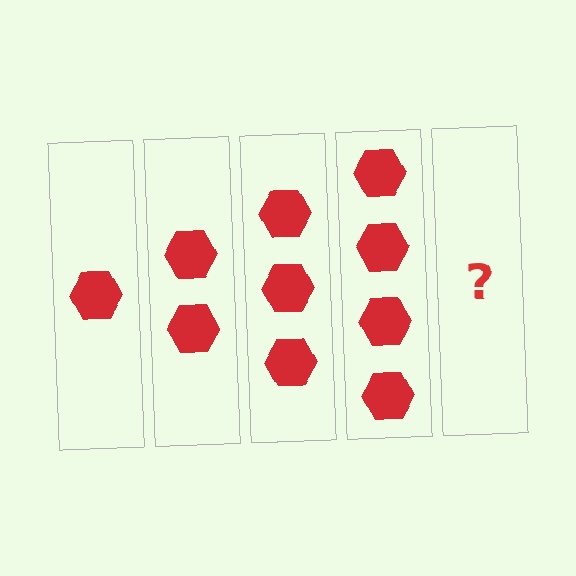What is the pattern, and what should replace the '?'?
The pattern is that each step adds one more hexagon. The '?' should be 5 hexagons.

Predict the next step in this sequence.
The next step is 5 hexagons.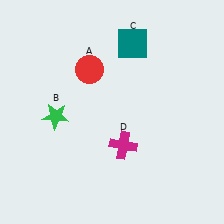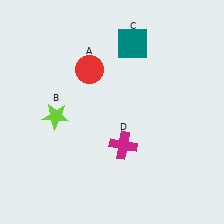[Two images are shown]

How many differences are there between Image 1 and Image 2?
There is 1 difference between the two images.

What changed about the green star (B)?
In Image 1, B is green. In Image 2, it changed to lime.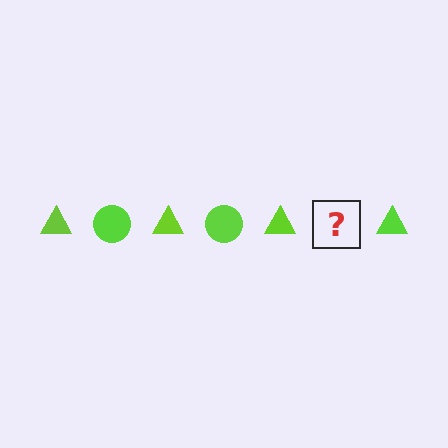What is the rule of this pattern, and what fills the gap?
The rule is that the pattern cycles through triangle, circle shapes in lime. The gap should be filled with a lime circle.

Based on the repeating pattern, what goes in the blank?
The blank should be a lime circle.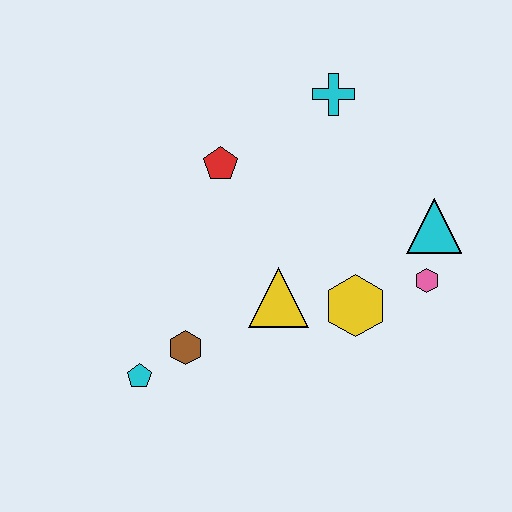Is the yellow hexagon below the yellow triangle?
Yes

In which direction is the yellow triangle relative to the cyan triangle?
The yellow triangle is to the left of the cyan triangle.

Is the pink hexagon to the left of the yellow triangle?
No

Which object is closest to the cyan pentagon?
The brown hexagon is closest to the cyan pentagon.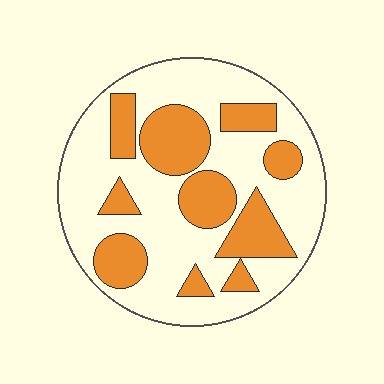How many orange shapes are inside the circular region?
10.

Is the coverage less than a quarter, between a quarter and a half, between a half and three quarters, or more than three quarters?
Between a quarter and a half.